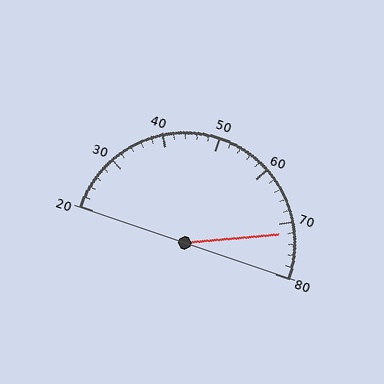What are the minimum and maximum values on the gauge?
The gauge ranges from 20 to 80.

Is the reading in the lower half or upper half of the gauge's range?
The reading is in the upper half of the range (20 to 80).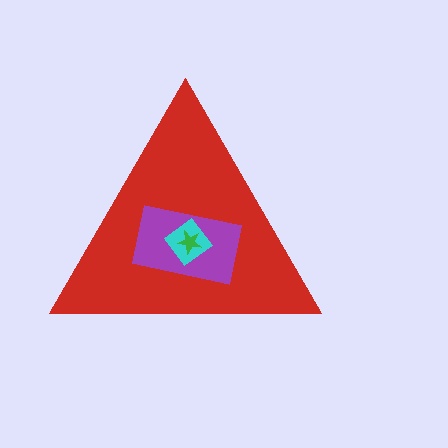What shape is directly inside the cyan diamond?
The green star.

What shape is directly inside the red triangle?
The purple rectangle.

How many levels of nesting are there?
4.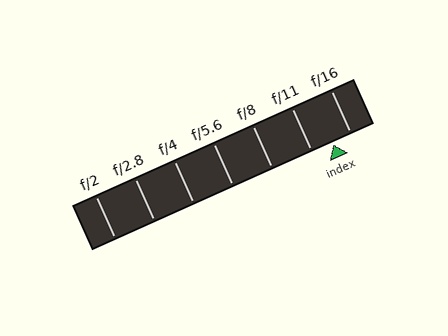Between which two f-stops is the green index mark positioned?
The index mark is between f/11 and f/16.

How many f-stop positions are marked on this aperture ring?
There are 7 f-stop positions marked.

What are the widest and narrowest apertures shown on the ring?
The widest aperture shown is f/2 and the narrowest is f/16.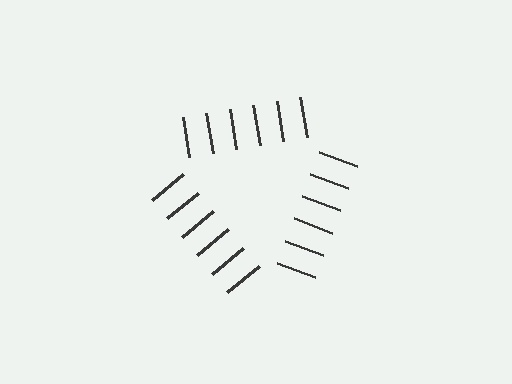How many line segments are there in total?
18 — 6 along each of the 3 edges.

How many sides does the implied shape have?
3 sides — the line-ends trace a triangle.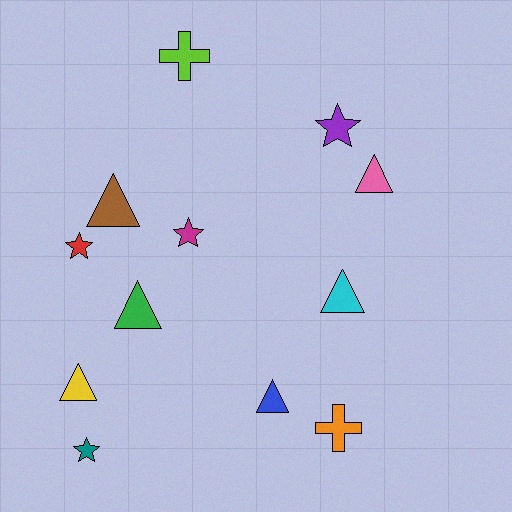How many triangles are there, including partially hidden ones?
There are 6 triangles.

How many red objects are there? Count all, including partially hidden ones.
There is 1 red object.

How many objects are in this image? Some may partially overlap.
There are 12 objects.